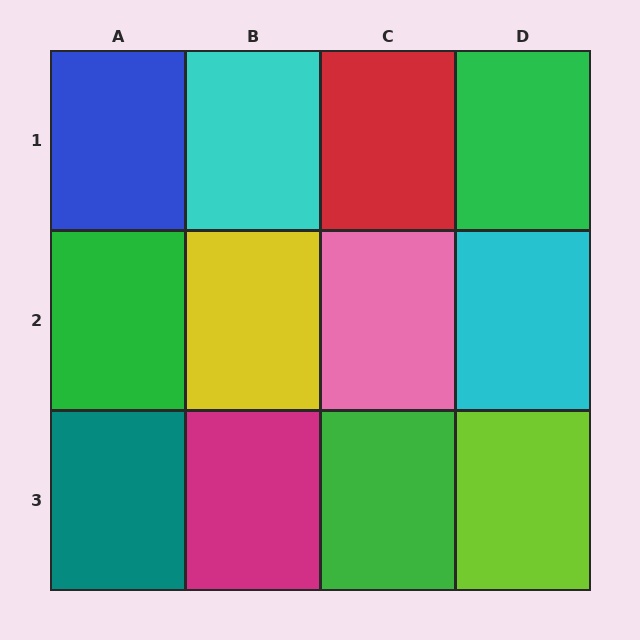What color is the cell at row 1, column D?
Green.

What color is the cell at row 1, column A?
Blue.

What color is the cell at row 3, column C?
Green.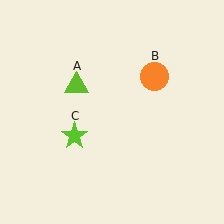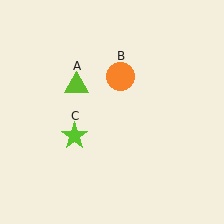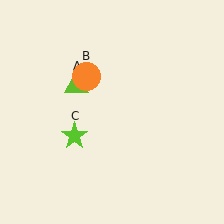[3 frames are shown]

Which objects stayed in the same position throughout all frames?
Lime triangle (object A) and lime star (object C) remained stationary.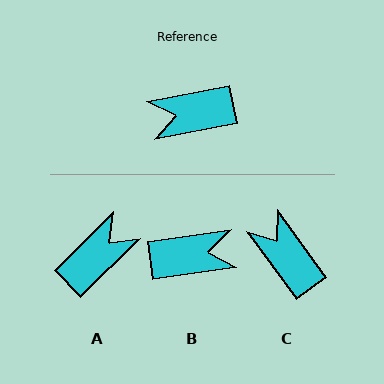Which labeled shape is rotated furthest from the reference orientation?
B, about 177 degrees away.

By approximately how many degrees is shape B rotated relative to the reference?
Approximately 177 degrees counter-clockwise.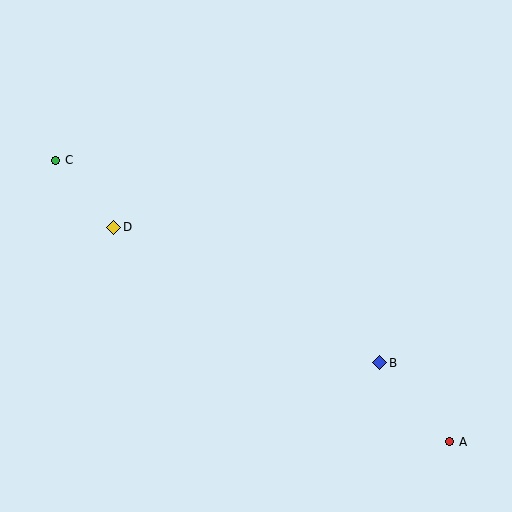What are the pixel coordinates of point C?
Point C is at (56, 160).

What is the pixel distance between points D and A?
The distance between D and A is 399 pixels.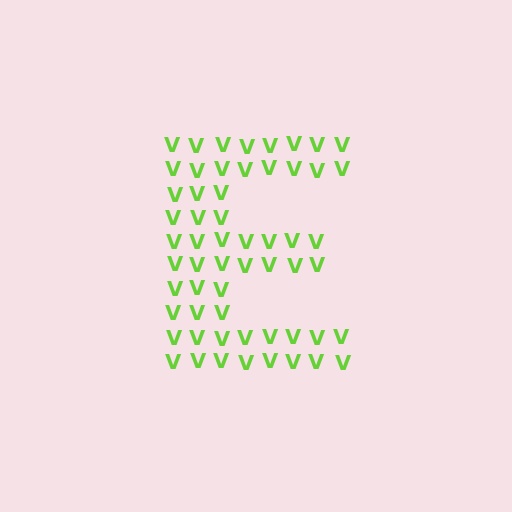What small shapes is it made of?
It is made of small letter V's.